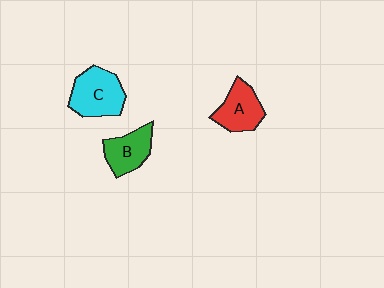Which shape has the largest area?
Shape C (cyan).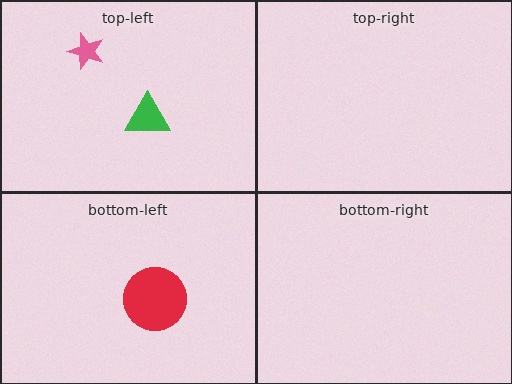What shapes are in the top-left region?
The green triangle, the pink star.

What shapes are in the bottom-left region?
The red circle.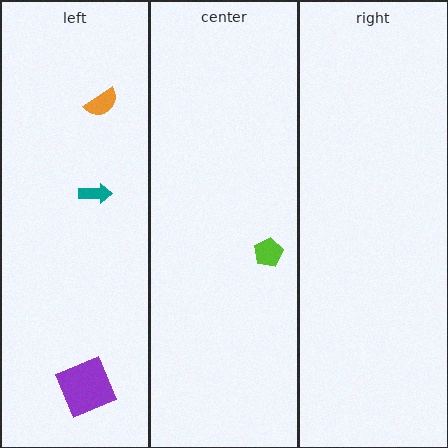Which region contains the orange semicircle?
The left region.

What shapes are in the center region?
The lime pentagon.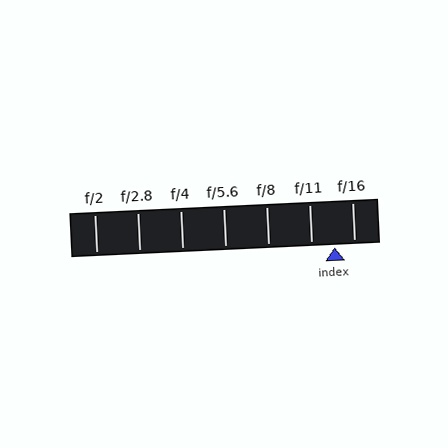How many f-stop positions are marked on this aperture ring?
There are 7 f-stop positions marked.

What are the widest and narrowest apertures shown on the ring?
The widest aperture shown is f/2 and the narrowest is f/16.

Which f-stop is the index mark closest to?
The index mark is closest to f/16.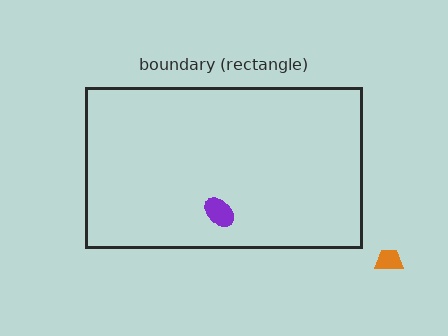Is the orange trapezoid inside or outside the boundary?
Outside.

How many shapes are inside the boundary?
1 inside, 1 outside.